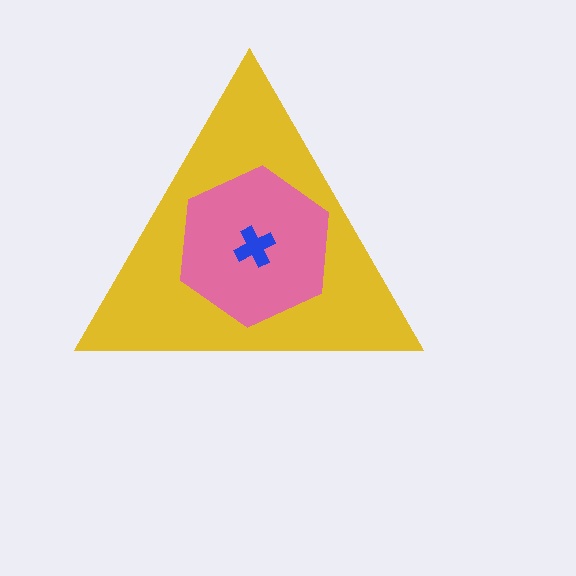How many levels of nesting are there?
3.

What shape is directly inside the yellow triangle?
The pink hexagon.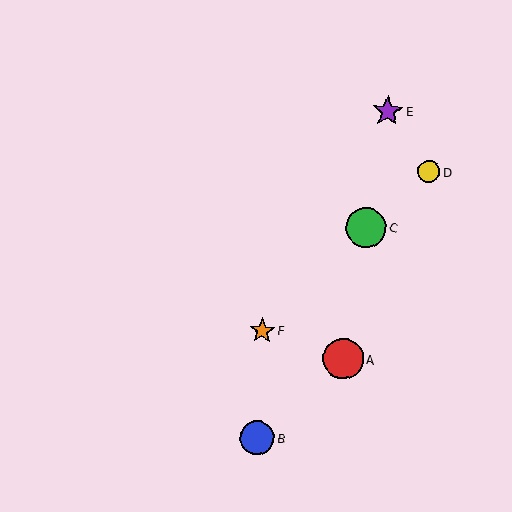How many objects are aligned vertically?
2 objects (B, F) are aligned vertically.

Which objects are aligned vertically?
Objects B, F are aligned vertically.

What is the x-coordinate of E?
Object E is at x≈388.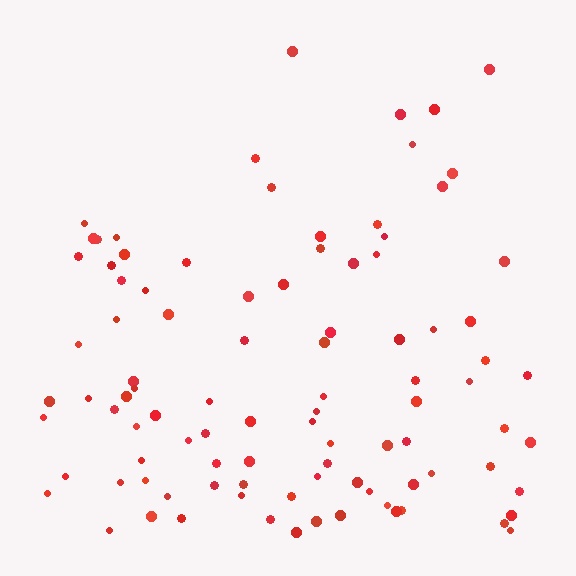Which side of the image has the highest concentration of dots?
The bottom.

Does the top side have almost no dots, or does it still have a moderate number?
Still a moderate number, just noticeably fewer than the bottom.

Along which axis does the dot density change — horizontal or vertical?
Vertical.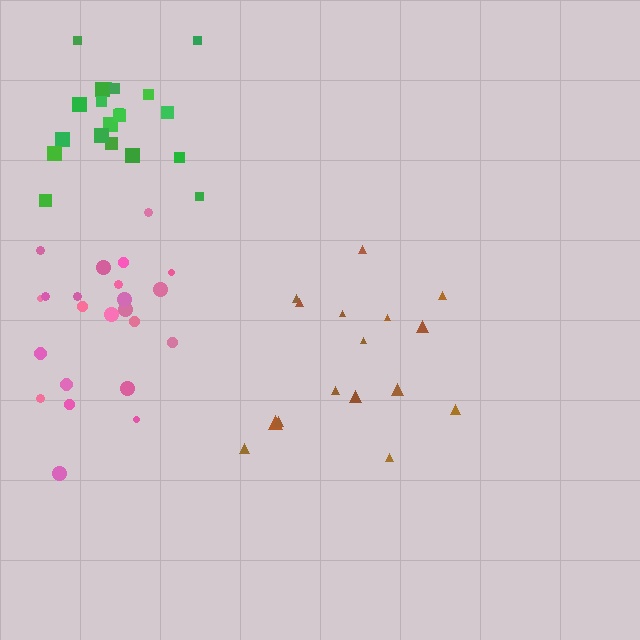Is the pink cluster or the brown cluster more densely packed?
Pink.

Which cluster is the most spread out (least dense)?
Brown.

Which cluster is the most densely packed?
Green.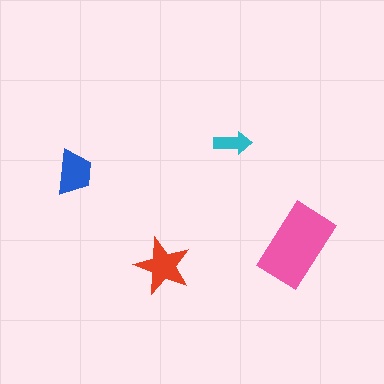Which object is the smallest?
The cyan arrow.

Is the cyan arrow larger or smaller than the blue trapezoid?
Smaller.